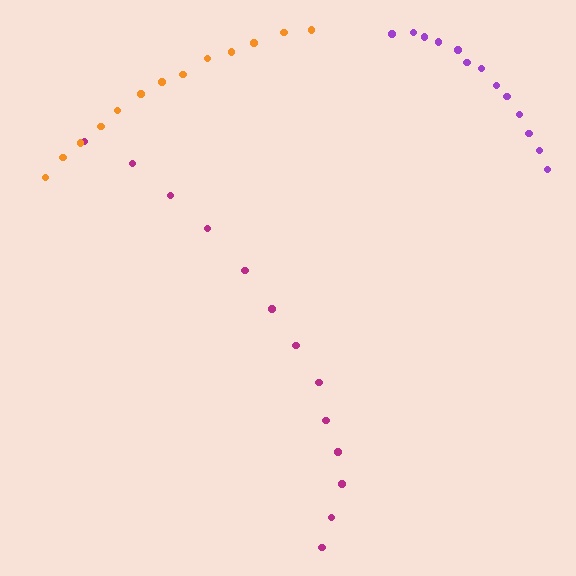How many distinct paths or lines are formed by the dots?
There are 3 distinct paths.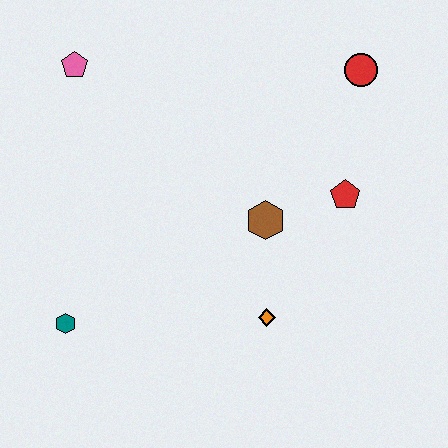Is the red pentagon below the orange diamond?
No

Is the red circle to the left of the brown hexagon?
No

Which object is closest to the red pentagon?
The brown hexagon is closest to the red pentagon.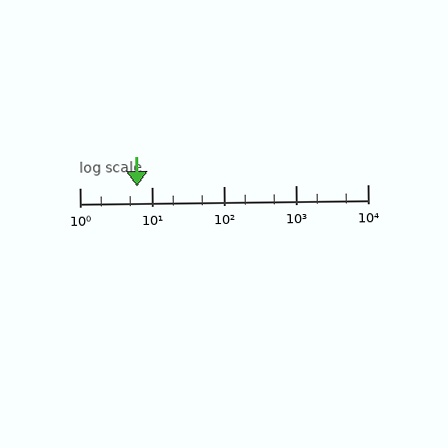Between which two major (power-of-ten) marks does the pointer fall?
The pointer is between 1 and 10.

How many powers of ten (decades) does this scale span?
The scale spans 4 decades, from 1 to 10000.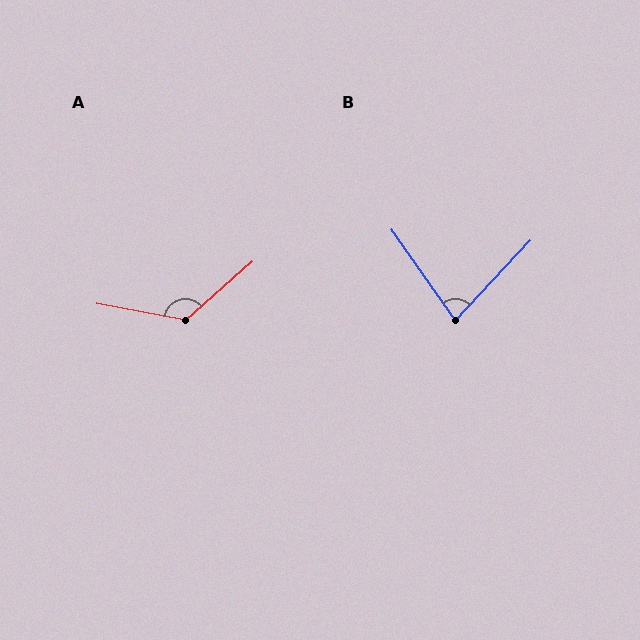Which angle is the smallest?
B, at approximately 78 degrees.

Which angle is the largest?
A, at approximately 128 degrees.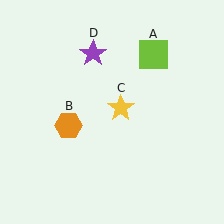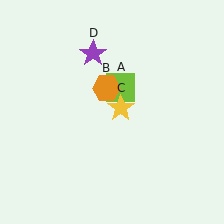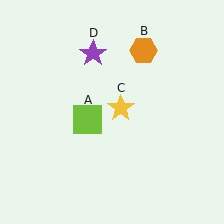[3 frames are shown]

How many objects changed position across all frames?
2 objects changed position: lime square (object A), orange hexagon (object B).